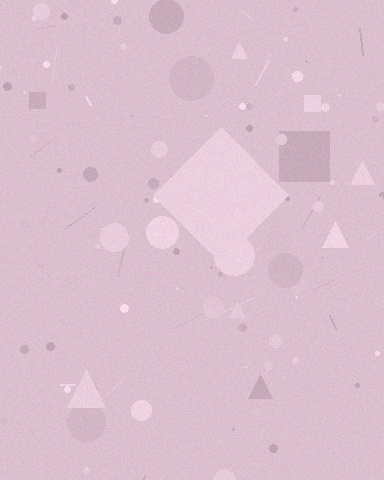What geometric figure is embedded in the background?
A diamond is embedded in the background.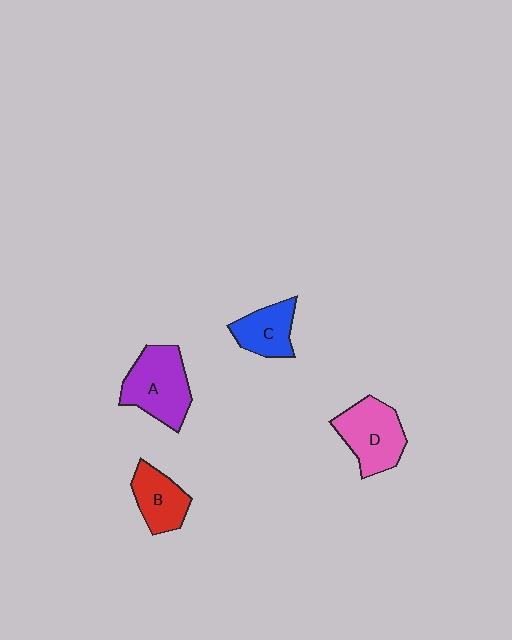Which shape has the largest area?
Shape A (purple).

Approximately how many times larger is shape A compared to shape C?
Approximately 1.5 times.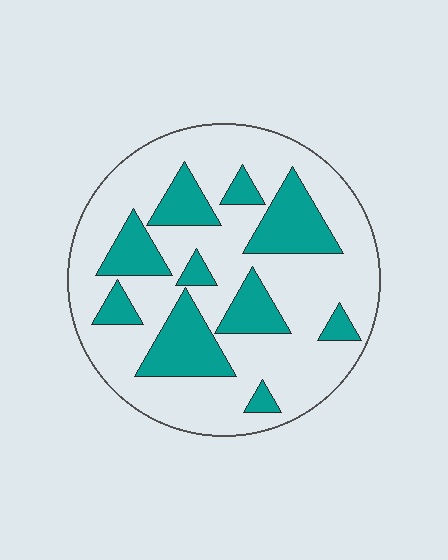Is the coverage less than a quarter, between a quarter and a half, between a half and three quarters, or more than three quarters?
Between a quarter and a half.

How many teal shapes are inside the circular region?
10.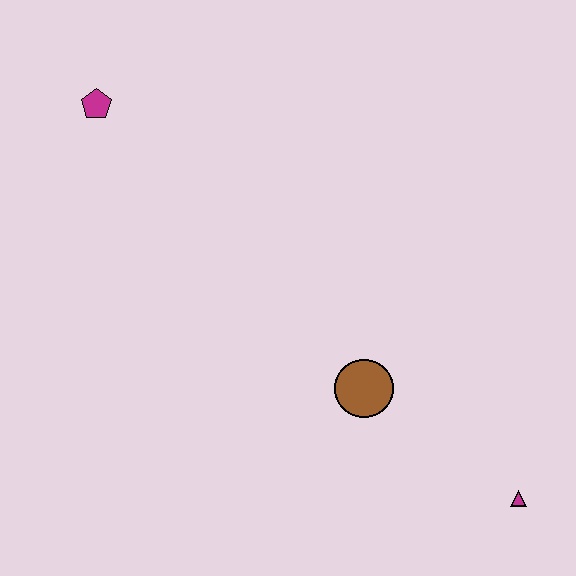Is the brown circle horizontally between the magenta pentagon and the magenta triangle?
Yes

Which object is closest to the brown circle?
The magenta triangle is closest to the brown circle.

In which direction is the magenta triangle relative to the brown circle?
The magenta triangle is to the right of the brown circle.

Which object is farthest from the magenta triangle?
The magenta pentagon is farthest from the magenta triangle.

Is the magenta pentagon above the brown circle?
Yes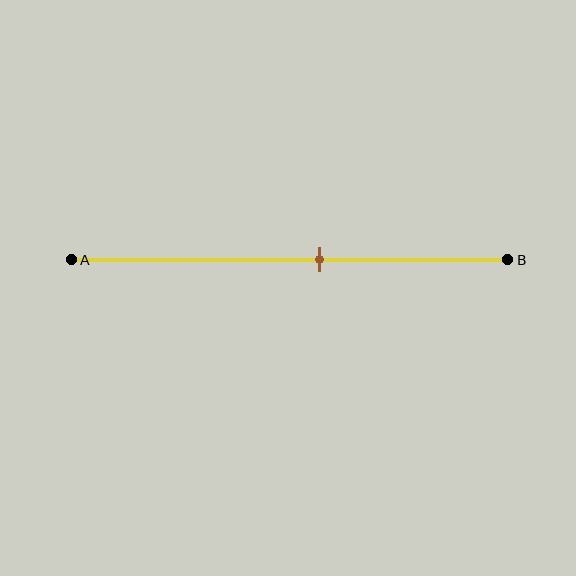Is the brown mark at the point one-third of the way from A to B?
No, the mark is at about 55% from A, not at the 33% one-third point.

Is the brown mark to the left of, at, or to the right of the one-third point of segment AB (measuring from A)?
The brown mark is to the right of the one-third point of segment AB.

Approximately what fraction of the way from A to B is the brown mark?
The brown mark is approximately 55% of the way from A to B.